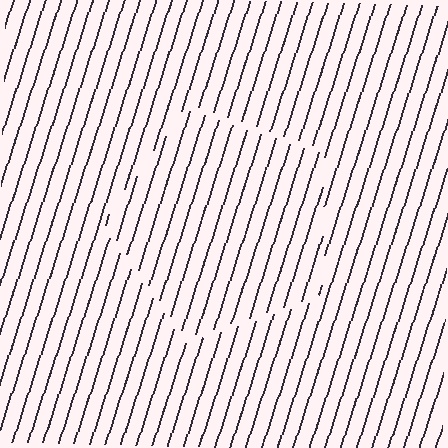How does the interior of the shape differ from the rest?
The interior of the shape contains the same grating, shifted by half a period — the contour is defined by the phase discontinuity where line-ends from the inner and outer gratings abut.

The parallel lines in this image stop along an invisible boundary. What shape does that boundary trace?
An illusory pentagon. The interior of the shape contains the same grating, shifted by half a period — the contour is defined by the phase discontinuity where line-ends from the inner and outer gratings abut.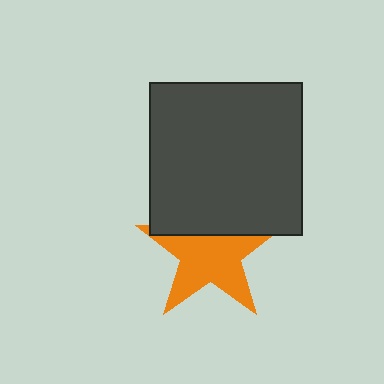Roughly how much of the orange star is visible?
Most of it is visible (roughly 68%).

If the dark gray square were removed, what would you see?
You would see the complete orange star.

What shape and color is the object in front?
The object in front is a dark gray square.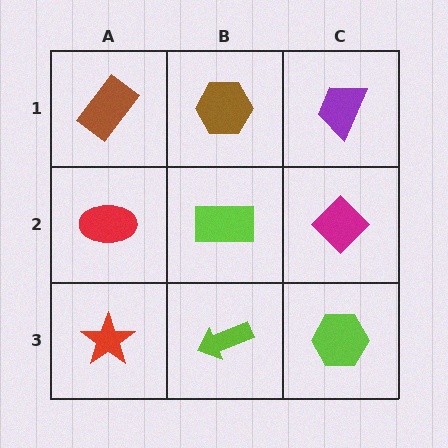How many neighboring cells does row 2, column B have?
4.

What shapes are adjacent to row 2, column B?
A brown hexagon (row 1, column B), a lime arrow (row 3, column B), a red ellipse (row 2, column A), a magenta diamond (row 2, column C).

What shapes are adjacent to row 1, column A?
A red ellipse (row 2, column A), a brown hexagon (row 1, column B).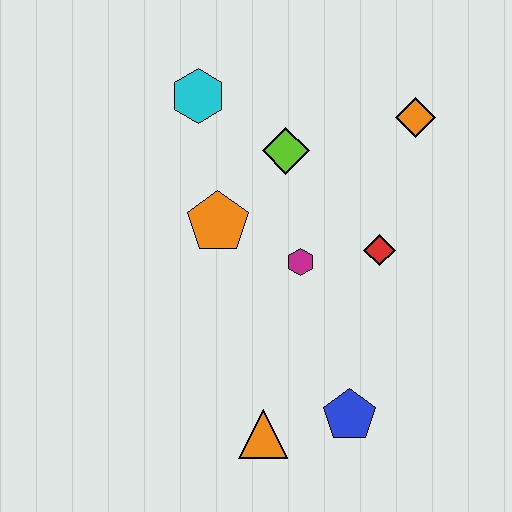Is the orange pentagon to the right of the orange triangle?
No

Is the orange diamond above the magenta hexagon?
Yes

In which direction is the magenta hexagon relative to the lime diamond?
The magenta hexagon is below the lime diamond.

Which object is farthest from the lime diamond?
The orange triangle is farthest from the lime diamond.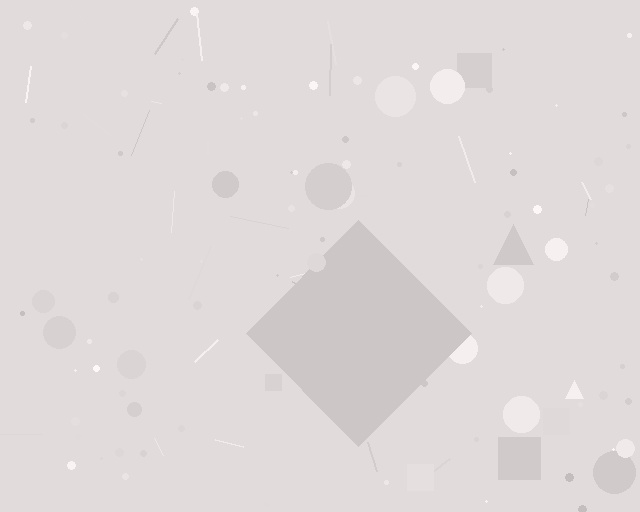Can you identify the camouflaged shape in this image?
The camouflaged shape is a diamond.